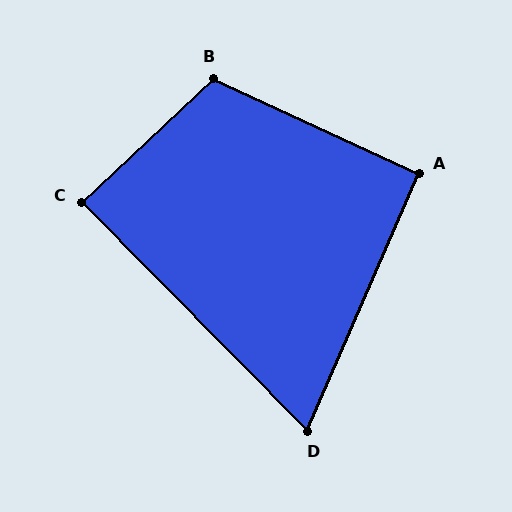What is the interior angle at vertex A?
Approximately 91 degrees (approximately right).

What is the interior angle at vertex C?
Approximately 89 degrees (approximately right).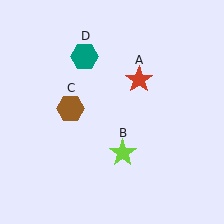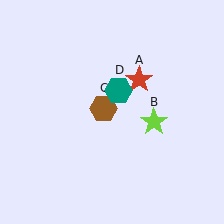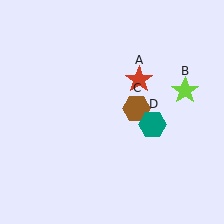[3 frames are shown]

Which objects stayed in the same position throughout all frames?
Red star (object A) remained stationary.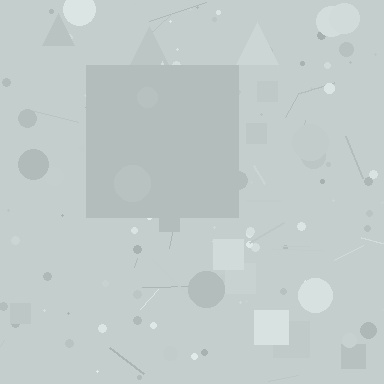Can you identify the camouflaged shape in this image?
The camouflaged shape is a square.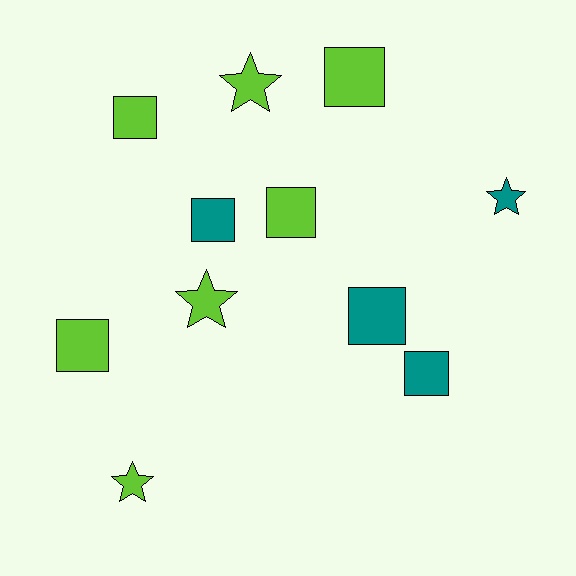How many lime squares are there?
There are 4 lime squares.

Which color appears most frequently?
Lime, with 7 objects.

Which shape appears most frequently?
Square, with 7 objects.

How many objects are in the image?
There are 11 objects.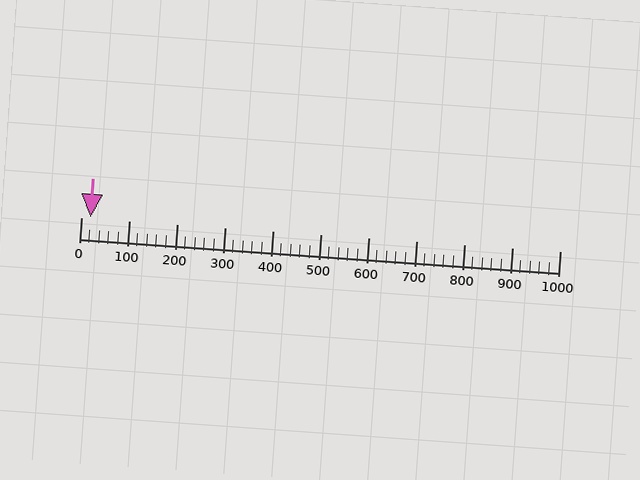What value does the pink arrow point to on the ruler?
The pink arrow points to approximately 20.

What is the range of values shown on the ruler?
The ruler shows values from 0 to 1000.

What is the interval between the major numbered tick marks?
The major tick marks are spaced 100 units apart.